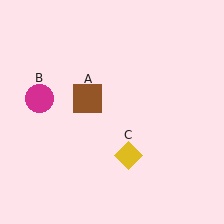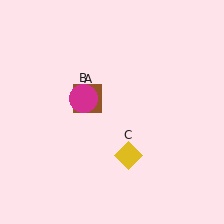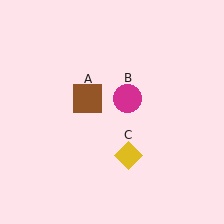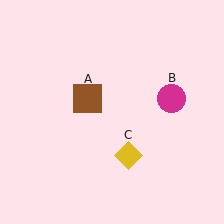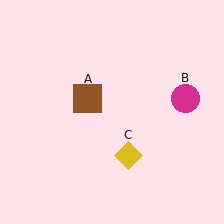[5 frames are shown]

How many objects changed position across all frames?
1 object changed position: magenta circle (object B).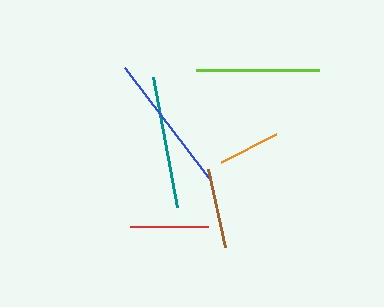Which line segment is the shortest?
The orange line is the shortest at approximately 61 pixels.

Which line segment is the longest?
The blue line is the longest at approximately 138 pixels.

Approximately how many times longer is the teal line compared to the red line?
The teal line is approximately 1.7 times the length of the red line.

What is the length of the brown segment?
The brown segment is approximately 80 pixels long.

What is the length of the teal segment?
The teal segment is approximately 133 pixels long.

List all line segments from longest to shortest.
From longest to shortest: blue, teal, lime, brown, red, orange.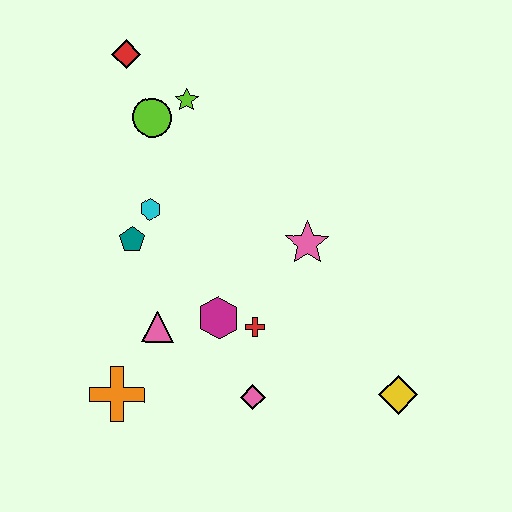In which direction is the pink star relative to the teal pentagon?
The pink star is to the right of the teal pentagon.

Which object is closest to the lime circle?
The lime star is closest to the lime circle.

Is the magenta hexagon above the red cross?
Yes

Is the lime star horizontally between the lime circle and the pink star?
Yes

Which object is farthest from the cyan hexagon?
The yellow diamond is farthest from the cyan hexagon.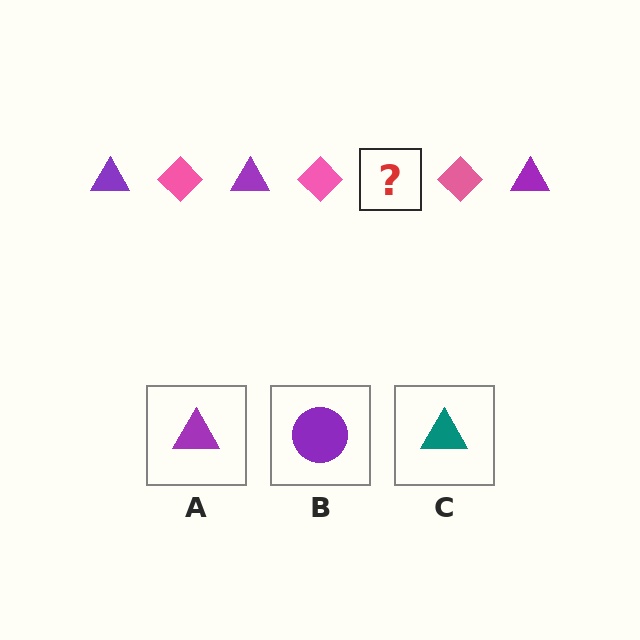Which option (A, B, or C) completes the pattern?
A.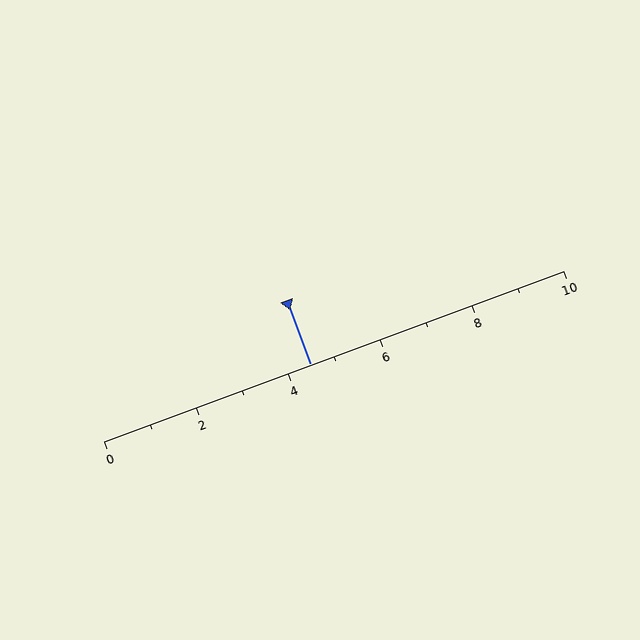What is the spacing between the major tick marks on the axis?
The major ticks are spaced 2 apart.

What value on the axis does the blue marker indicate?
The marker indicates approximately 4.5.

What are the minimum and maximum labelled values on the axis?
The axis runs from 0 to 10.